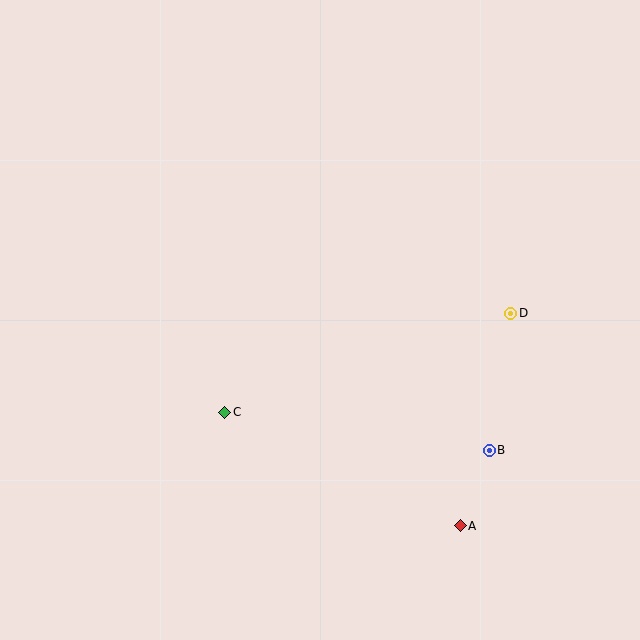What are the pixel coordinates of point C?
Point C is at (225, 412).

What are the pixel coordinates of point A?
Point A is at (460, 526).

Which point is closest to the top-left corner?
Point C is closest to the top-left corner.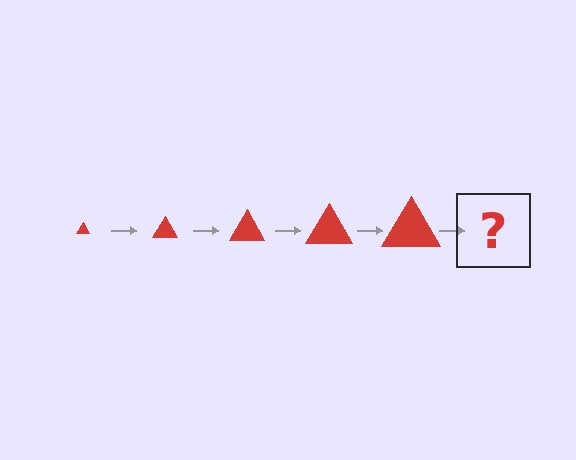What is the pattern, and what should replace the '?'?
The pattern is that the triangle gets progressively larger each step. The '?' should be a red triangle, larger than the previous one.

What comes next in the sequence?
The next element should be a red triangle, larger than the previous one.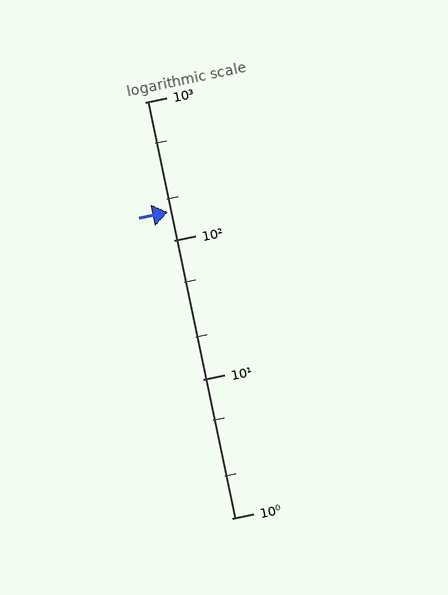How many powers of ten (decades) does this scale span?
The scale spans 3 decades, from 1 to 1000.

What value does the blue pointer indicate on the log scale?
The pointer indicates approximately 160.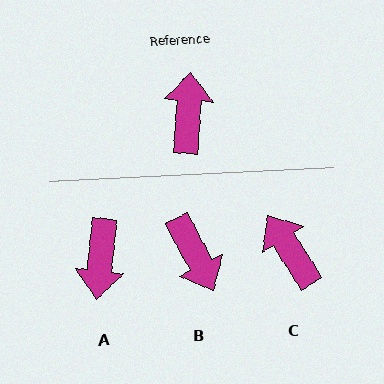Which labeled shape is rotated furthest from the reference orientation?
A, about 178 degrees away.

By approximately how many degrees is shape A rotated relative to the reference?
Approximately 178 degrees counter-clockwise.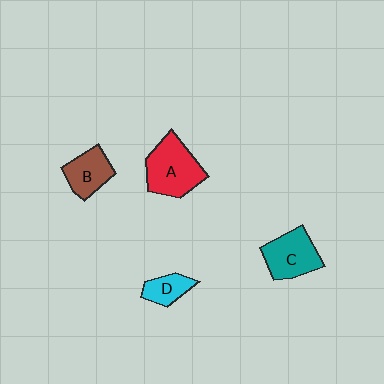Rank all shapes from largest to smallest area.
From largest to smallest: A (red), C (teal), B (brown), D (cyan).